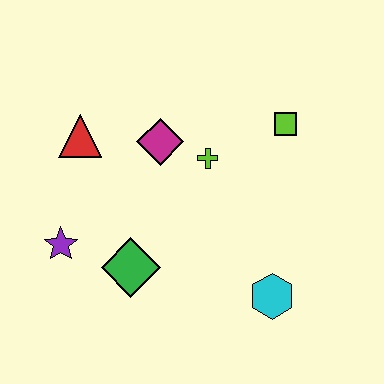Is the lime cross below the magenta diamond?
Yes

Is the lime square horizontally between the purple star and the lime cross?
No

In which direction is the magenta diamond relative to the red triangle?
The magenta diamond is to the right of the red triangle.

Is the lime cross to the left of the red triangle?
No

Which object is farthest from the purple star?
The lime square is farthest from the purple star.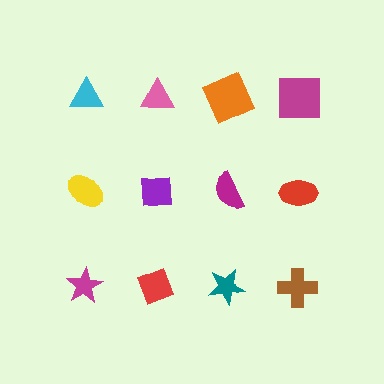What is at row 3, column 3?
A teal star.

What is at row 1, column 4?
A magenta square.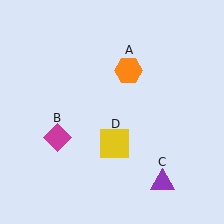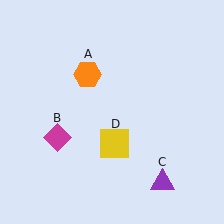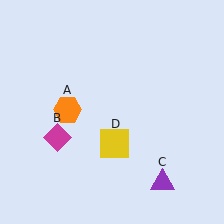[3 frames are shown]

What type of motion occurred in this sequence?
The orange hexagon (object A) rotated counterclockwise around the center of the scene.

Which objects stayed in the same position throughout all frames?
Magenta diamond (object B) and purple triangle (object C) and yellow square (object D) remained stationary.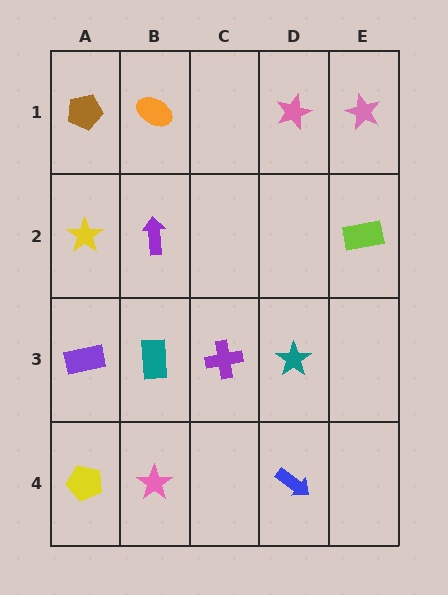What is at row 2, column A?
A yellow star.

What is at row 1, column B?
An orange ellipse.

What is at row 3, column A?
A purple rectangle.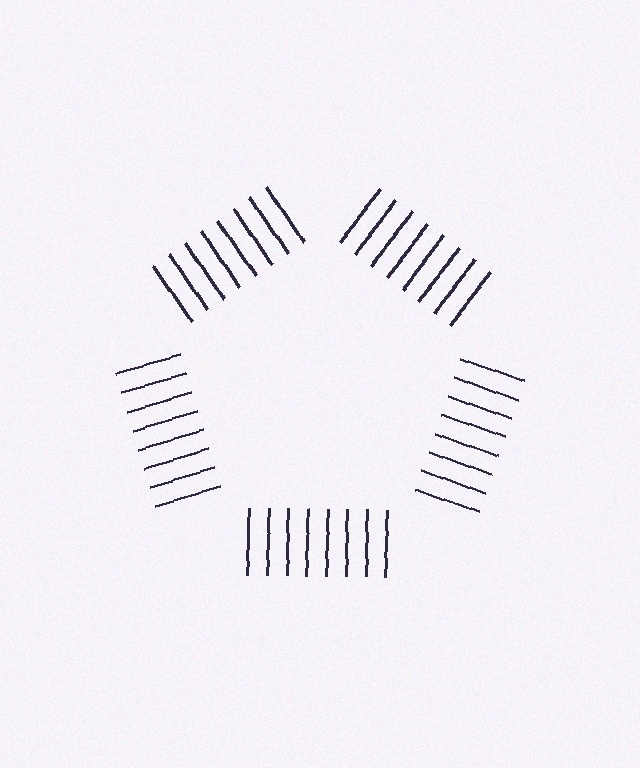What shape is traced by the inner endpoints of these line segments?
An illusory pentagon — the line segments terminate on its edges but no continuous stroke is drawn.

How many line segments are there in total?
40 — 8 along each of the 5 edges.